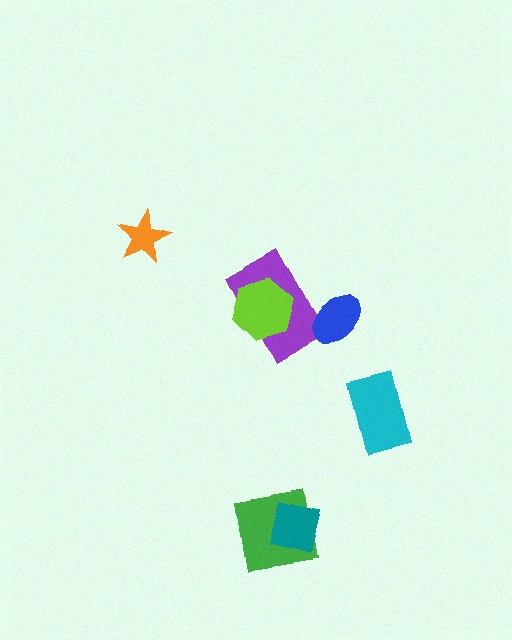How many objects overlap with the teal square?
1 object overlaps with the teal square.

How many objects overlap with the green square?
1 object overlaps with the green square.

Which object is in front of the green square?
The teal square is in front of the green square.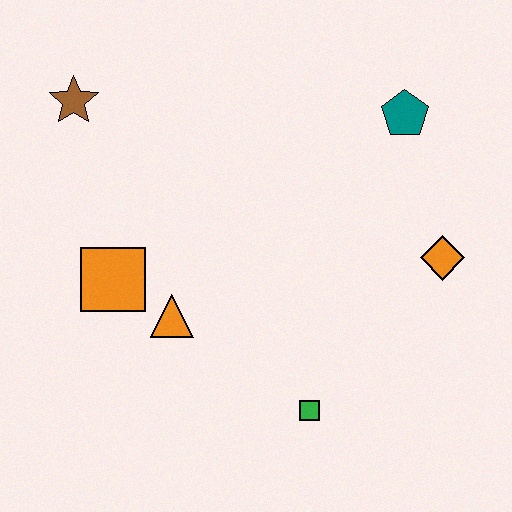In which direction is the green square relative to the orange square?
The green square is to the right of the orange square.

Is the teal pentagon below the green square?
No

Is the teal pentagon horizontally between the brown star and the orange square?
No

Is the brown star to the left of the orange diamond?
Yes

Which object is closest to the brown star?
The orange square is closest to the brown star.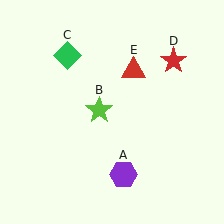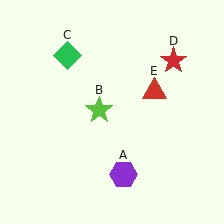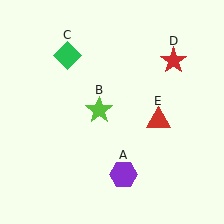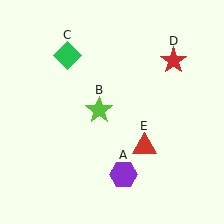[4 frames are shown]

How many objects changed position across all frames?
1 object changed position: red triangle (object E).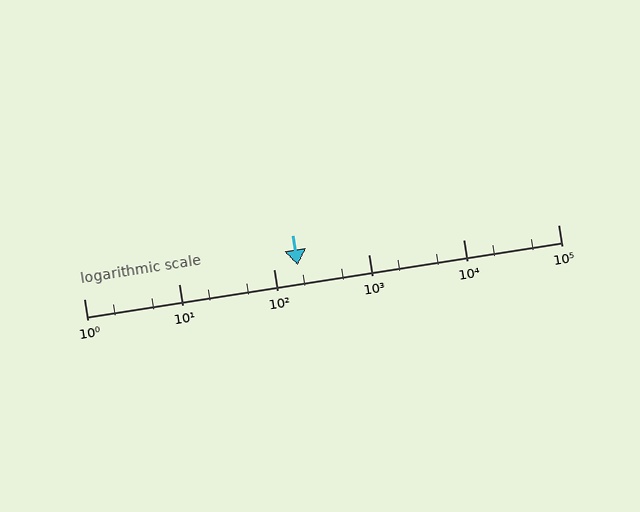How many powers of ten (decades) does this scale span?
The scale spans 5 decades, from 1 to 100000.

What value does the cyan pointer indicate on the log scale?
The pointer indicates approximately 180.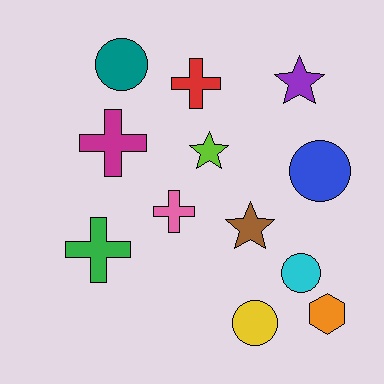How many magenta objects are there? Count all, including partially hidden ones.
There is 1 magenta object.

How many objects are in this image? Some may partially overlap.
There are 12 objects.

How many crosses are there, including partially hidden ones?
There are 4 crosses.